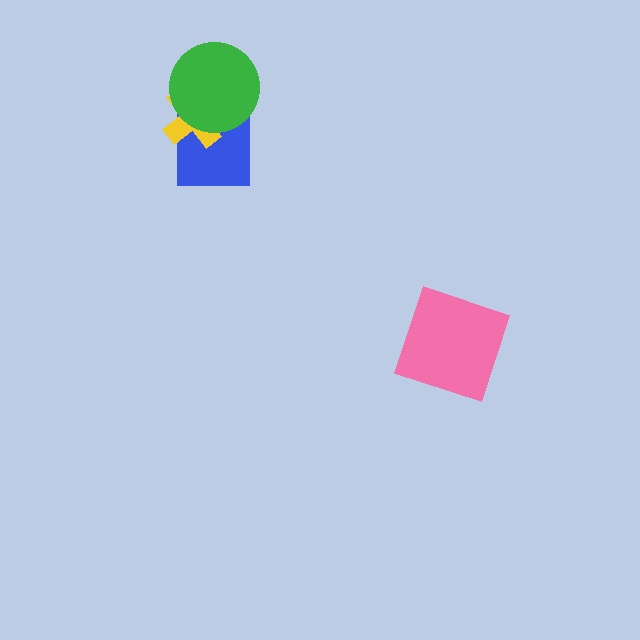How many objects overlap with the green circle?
2 objects overlap with the green circle.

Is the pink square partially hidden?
No, no other shape covers it.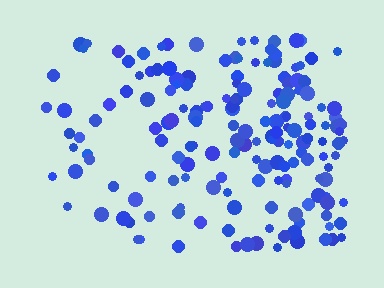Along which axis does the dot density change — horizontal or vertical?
Horizontal.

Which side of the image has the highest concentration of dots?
The right.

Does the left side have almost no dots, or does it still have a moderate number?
Still a moderate number, just noticeably fewer than the right.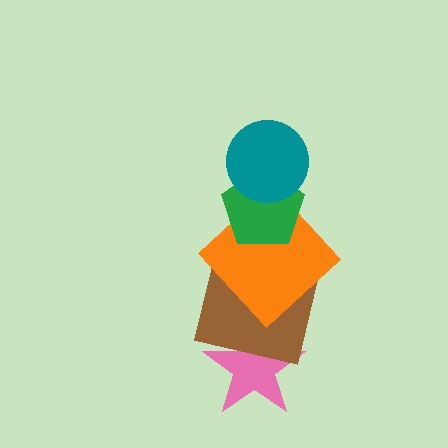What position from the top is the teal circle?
The teal circle is 1st from the top.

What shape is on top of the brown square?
The orange diamond is on top of the brown square.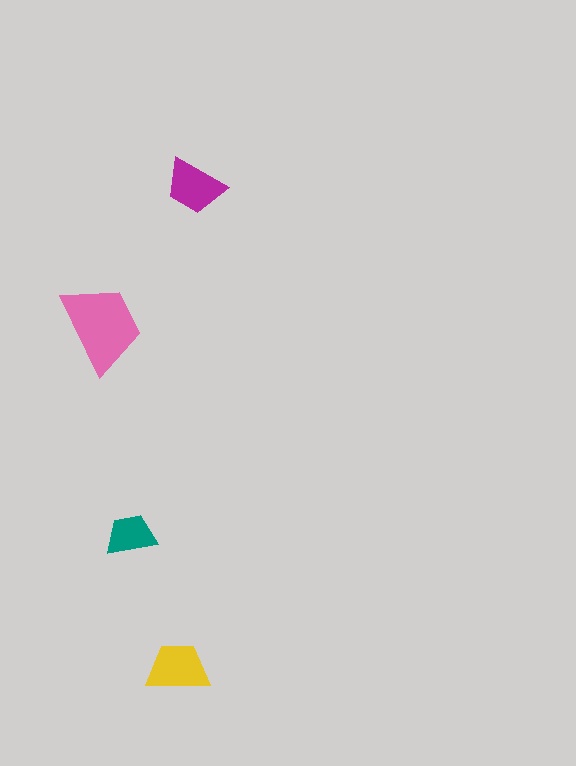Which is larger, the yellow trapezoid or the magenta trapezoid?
The yellow one.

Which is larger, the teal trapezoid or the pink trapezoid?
The pink one.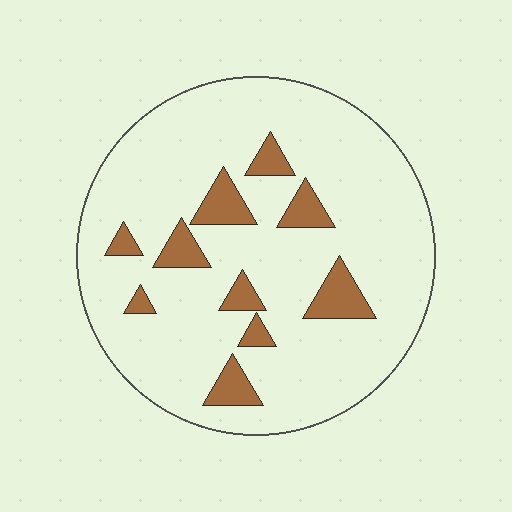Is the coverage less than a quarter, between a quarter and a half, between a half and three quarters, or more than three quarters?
Less than a quarter.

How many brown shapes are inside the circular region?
10.